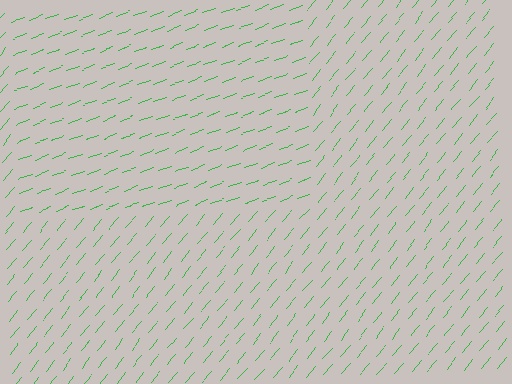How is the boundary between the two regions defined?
The boundary is defined purely by a change in line orientation (approximately 31 degrees difference). All lines are the same color and thickness.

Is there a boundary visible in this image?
Yes, there is a texture boundary formed by a change in line orientation.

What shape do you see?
I see a rectangle.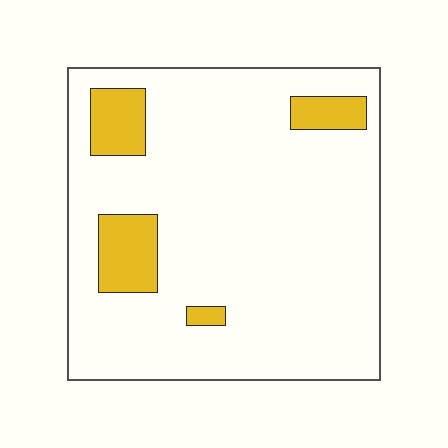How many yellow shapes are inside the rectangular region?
4.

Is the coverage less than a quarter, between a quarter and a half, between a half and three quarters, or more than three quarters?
Less than a quarter.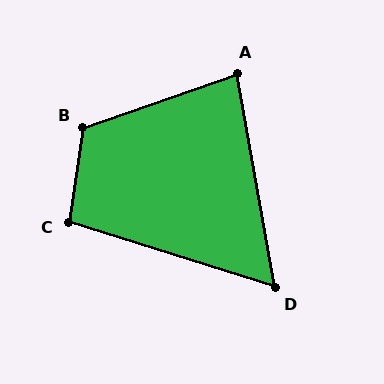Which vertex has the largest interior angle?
B, at approximately 118 degrees.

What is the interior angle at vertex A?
Approximately 81 degrees (acute).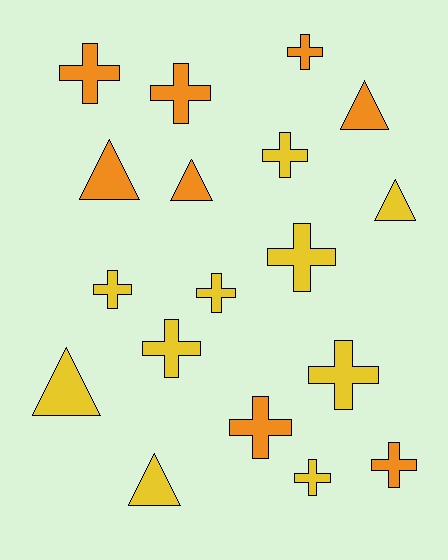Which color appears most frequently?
Yellow, with 10 objects.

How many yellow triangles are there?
There are 3 yellow triangles.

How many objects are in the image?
There are 18 objects.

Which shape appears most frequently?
Cross, with 12 objects.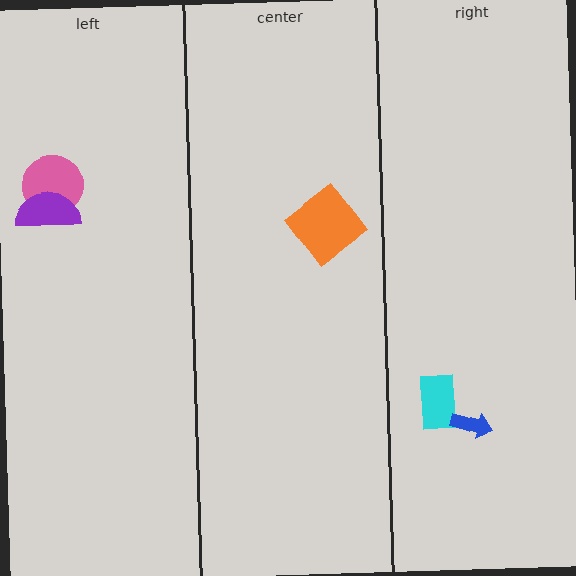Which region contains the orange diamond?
The center region.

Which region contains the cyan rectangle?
The right region.